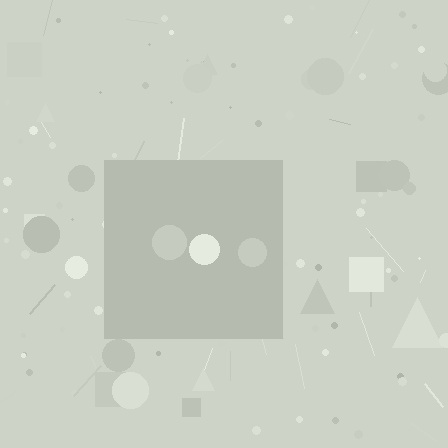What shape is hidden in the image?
A square is hidden in the image.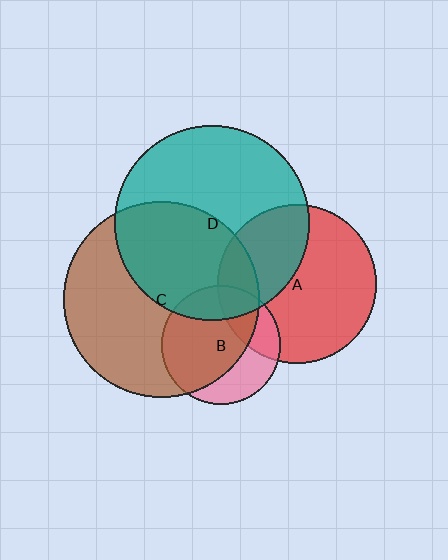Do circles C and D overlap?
Yes.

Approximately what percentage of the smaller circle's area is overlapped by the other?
Approximately 45%.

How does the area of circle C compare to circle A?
Approximately 1.5 times.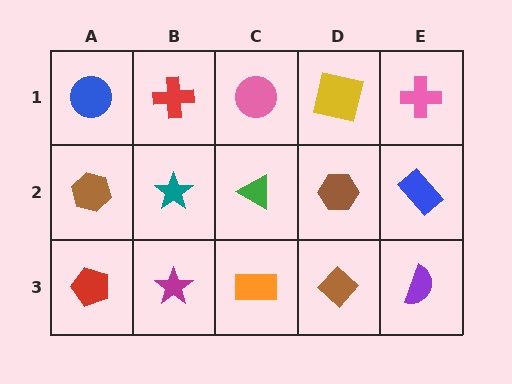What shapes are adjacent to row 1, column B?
A teal star (row 2, column B), a blue circle (row 1, column A), a pink circle (row 1, column C).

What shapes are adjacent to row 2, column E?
A pink cross (row 1, column E), a purple semicircle (row 3, column E), a brown hexagon (row 2, column D).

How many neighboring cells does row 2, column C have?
4.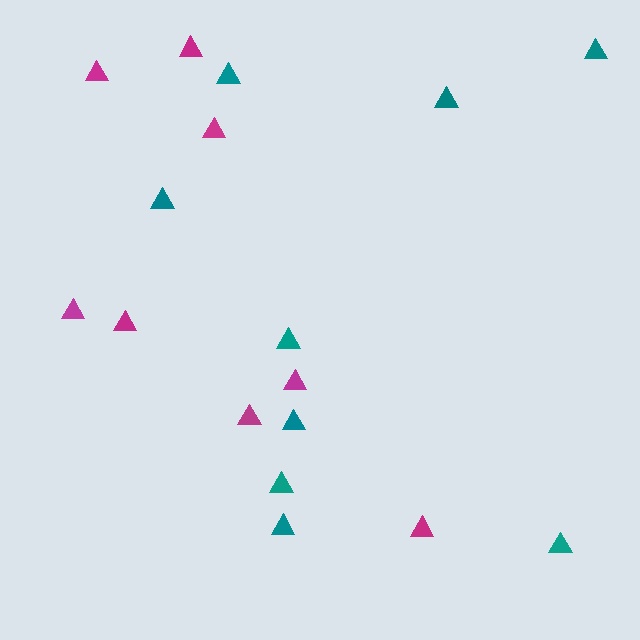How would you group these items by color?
There are 2 groups: one group of teal triangles (9) and one group of magenta triangles (8).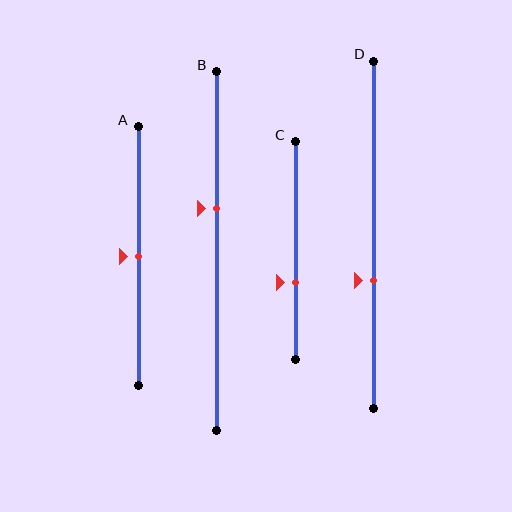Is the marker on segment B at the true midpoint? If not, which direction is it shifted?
No, the marker on segment B is shifted upward by about 12% of the segment length.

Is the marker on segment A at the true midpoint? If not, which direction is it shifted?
Yes, the marker on segment A is at the true midpoint.